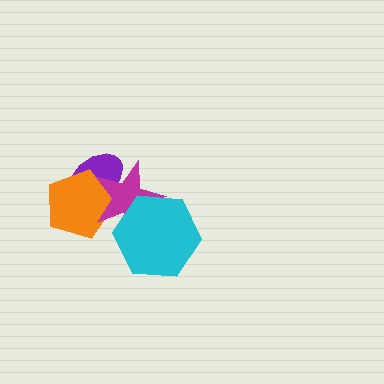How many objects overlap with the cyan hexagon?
1 object overlaps with the cyan hexagon.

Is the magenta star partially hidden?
Yes, it is partially covered by another shape.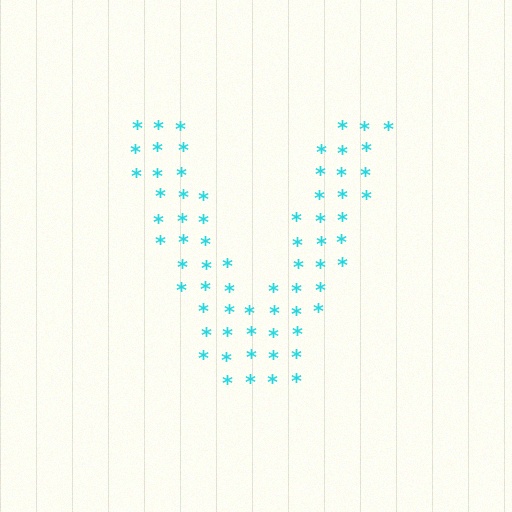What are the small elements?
The small elements are asterisks.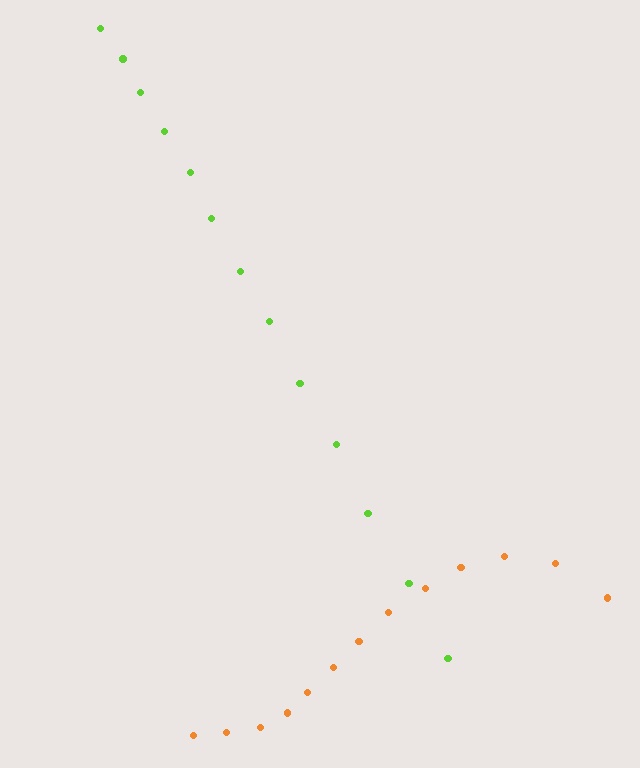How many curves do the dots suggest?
There are 2 distinct paths.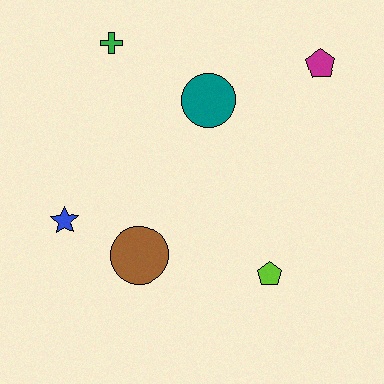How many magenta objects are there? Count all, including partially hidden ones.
There is 1 magenta object.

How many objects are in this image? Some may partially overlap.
There are 6 objects.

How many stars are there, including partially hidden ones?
There is 1 star.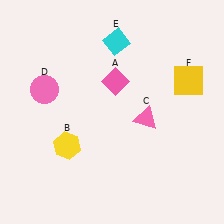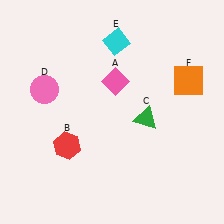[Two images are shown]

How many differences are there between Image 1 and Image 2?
There are 3 differences between the two images.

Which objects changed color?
B changed from yellow to red. C changed from pink to green. F changed from yellow to orange.